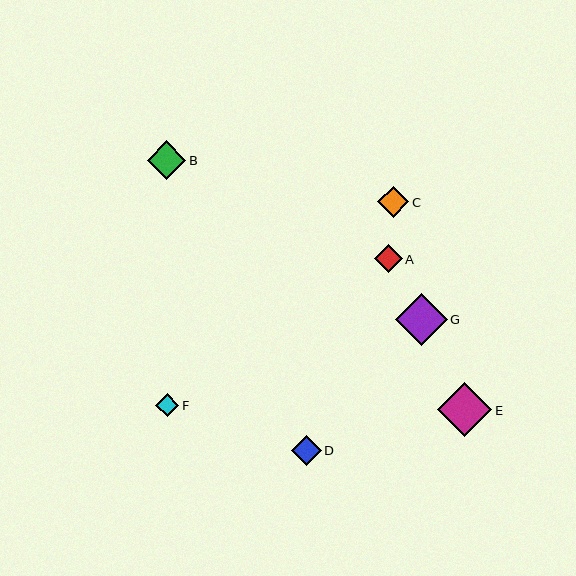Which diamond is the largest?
Diamond E is the largest with a size of approximately 54 pixels.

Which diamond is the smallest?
Diamond F is the smallest with a size of approximately 23 pixels.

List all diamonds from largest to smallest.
From largest to smallest: E, G, B, C, D, A, F.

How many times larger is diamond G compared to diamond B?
Diamond G is approximately 1.3 times the size of diamond B.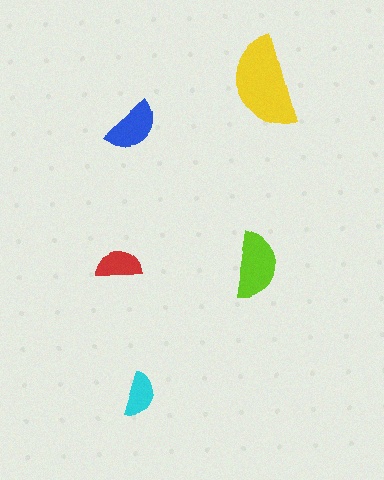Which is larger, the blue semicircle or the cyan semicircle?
The blue one.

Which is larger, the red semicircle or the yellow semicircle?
The yellow one.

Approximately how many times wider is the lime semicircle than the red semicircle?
About 1.5 times wider.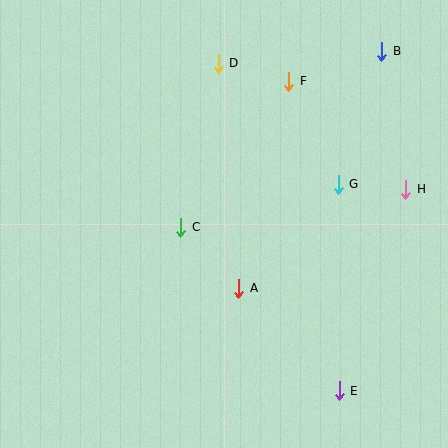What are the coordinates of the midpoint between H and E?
The midpoint between H and E is at (372, 290).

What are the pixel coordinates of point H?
Point H is at (406, 190).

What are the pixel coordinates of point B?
Point B is at (382, 51).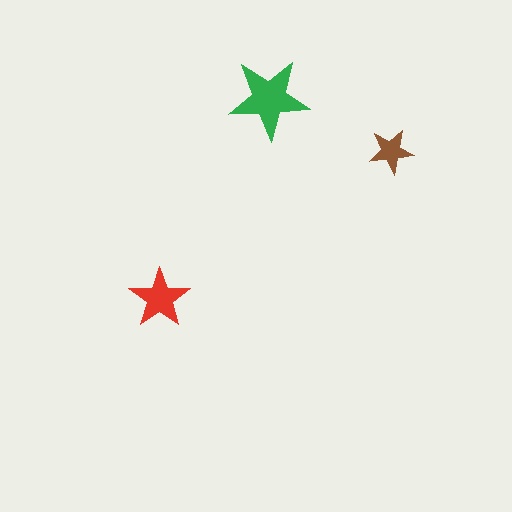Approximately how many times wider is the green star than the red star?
About 1.5 times wider.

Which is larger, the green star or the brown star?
The green one.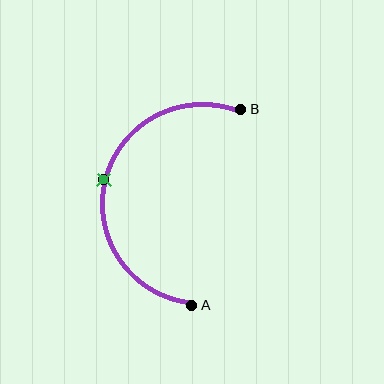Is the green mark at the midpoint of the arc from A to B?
Yes. The green mark lies on the arc at equal arc-length from both A and B — it is the arc midpoint.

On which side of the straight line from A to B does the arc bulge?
The arc bulges to the left of the straight line connecting A and B.